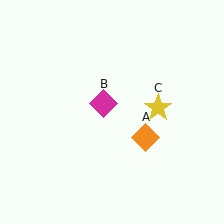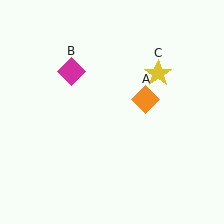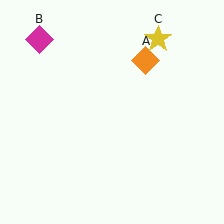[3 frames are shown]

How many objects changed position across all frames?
3 objects changed position: orange diamond (object A), magenta diamond (object B), yellow star (object C).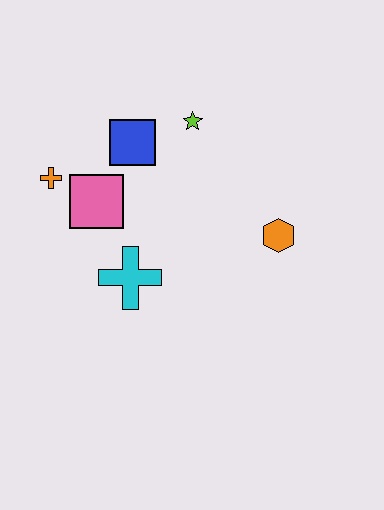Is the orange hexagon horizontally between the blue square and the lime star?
No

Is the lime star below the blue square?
No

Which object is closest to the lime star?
The blue square is closest to the lime star.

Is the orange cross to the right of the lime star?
No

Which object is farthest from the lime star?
The cyan cross is farthest from the lime star.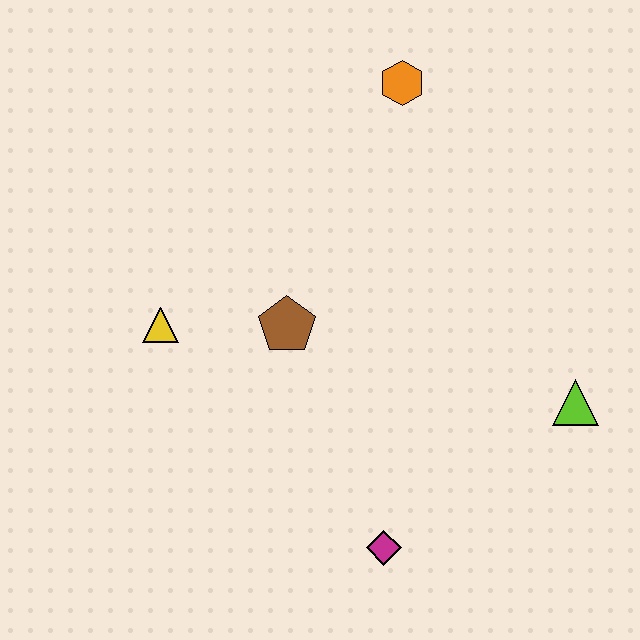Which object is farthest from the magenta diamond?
The orange hexagon is farthest from the magenta diamond.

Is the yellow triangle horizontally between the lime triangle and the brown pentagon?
No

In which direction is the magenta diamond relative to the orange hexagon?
The magenta diamond is below the orange hexagon.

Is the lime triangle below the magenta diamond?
No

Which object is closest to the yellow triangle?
The brown pentagon is closest to the yellow triangle.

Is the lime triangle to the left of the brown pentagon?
No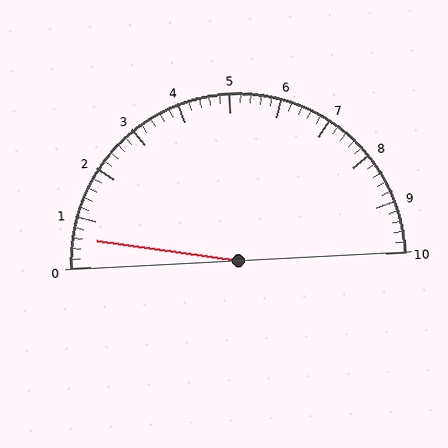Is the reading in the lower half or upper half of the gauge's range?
The reading is in the lower half of the range (0 to 10).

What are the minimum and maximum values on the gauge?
The gauge ranges from 0 to 10.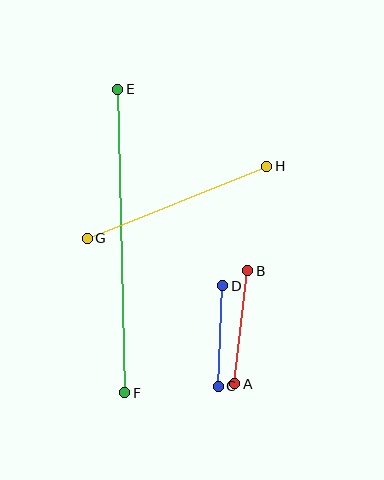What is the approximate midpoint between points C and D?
The midpoint is at approximately (220, 336) pixels.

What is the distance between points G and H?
The distance is approximately 194 pixels.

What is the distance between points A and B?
The distance is approximately 114 pixels.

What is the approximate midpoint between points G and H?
The midpoint is at approximately (177, 202) pixels.